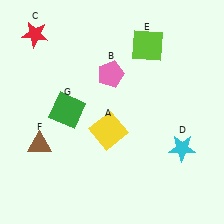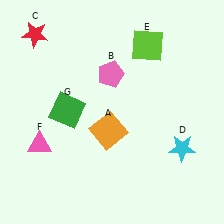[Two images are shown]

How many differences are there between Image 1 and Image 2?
There are 2 differences between the two images.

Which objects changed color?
A changed from yellow to orange. F changed from brown to pink.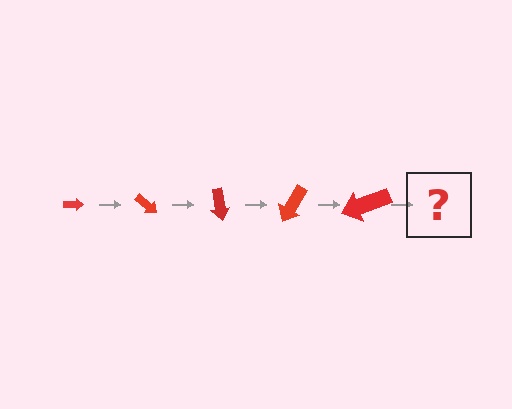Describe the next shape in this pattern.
It should be an arrow, larger than the previous one and rotated 200 degrees from the start.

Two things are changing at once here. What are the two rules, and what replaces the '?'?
The two rules are that the arrow grows larger each step and it rotates 40 degrees each step. The '?' should be an arrow, larger than the previous one and rotated 200 degrees from the start.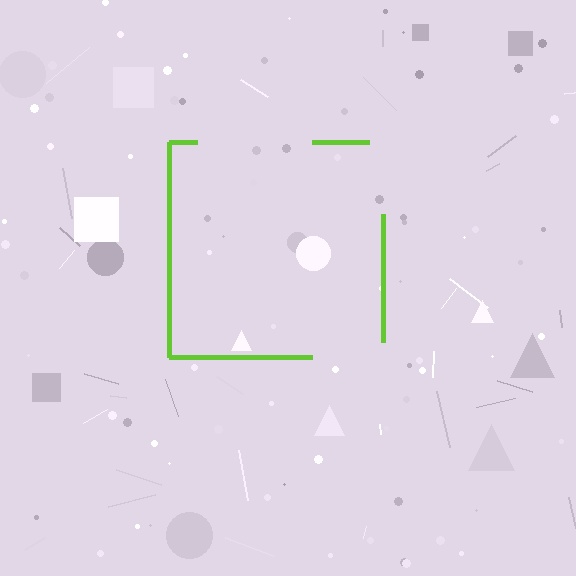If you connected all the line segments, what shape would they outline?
They would outline a square.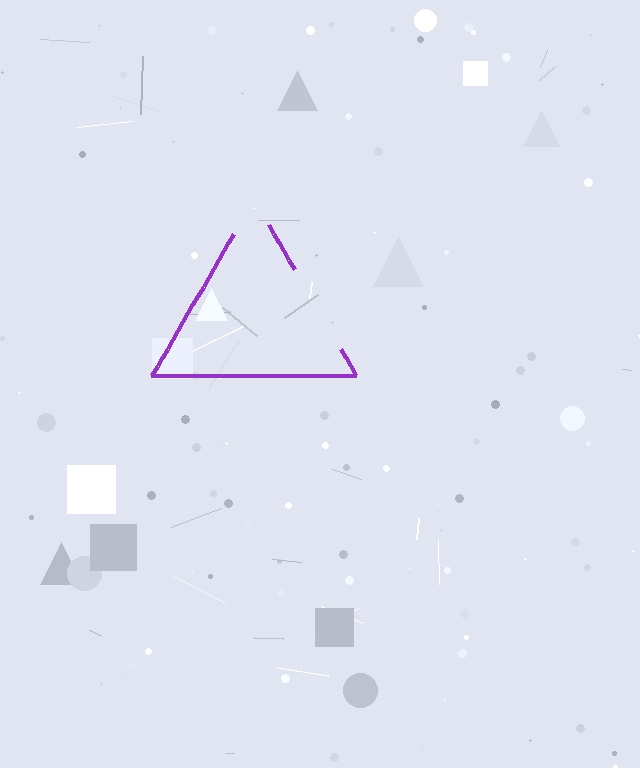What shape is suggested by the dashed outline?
The dashed outline suggests a triangle.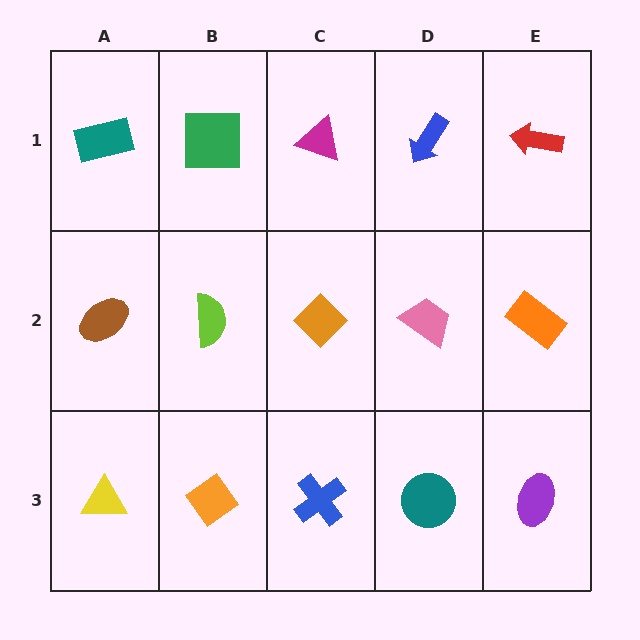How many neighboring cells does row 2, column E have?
3.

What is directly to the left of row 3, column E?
A teal circle.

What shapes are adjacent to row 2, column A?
A teal rectangle (row 1, column A), a yellow triangle (row 3, column A), a lime semicircle (row 2, column B).